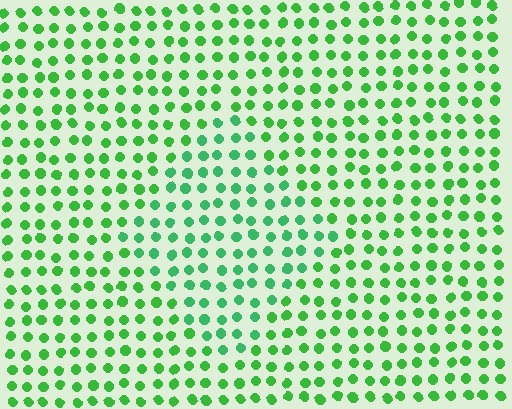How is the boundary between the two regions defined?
The boundary is defined purely by a slight shift in hue (about 21 degrees). Spacing, size, and orientation are identical on both sides.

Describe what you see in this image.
The image is filled with small green elements in a uniform arrangement. A diamond-shaped region is visible where the elements are tinted to a slightly different hue, forming a subtle color boundary.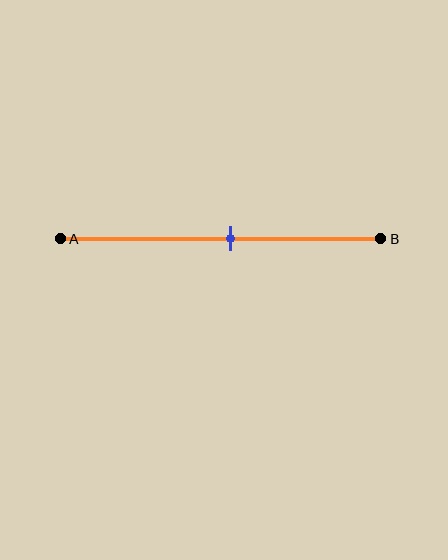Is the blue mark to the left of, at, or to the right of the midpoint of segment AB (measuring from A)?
The blue mark is to the right of the midpoint of segment AB.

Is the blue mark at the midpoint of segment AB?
No, the mark is at about 55% from A, not at the 50% midpoint.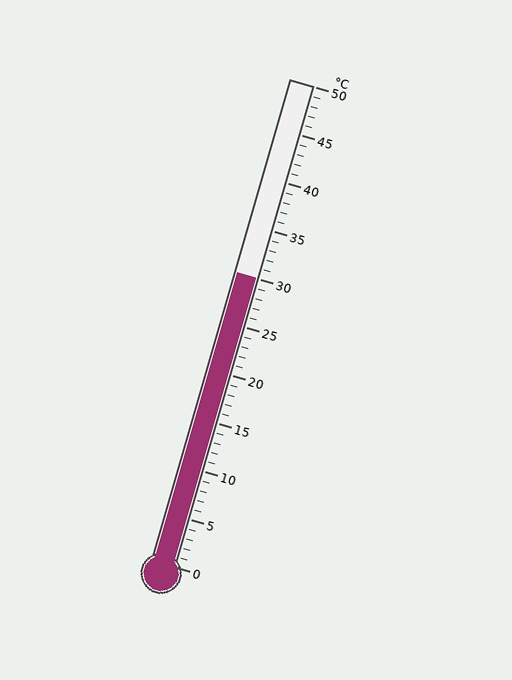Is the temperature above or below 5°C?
The temperature is above 5°C.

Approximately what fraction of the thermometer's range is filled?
The thermometer is filled to approximately 60% of its range.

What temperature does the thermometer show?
The thermometer shows approximately 30°C.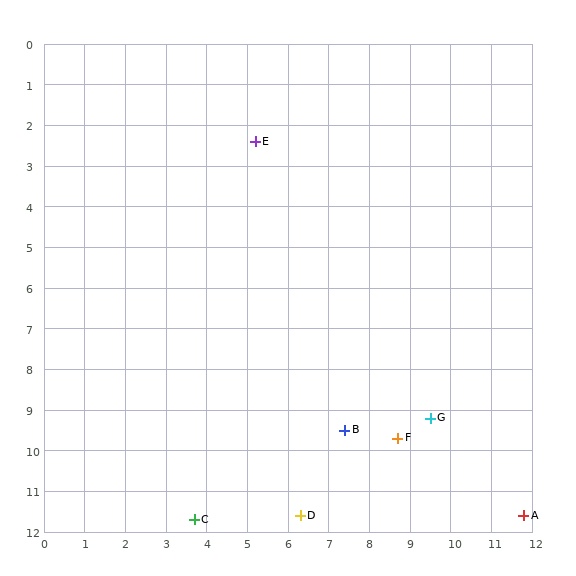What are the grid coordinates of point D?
Point D is at approximately (6.3, 11.6).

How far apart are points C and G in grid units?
Points C and G are about 6.3 grid units apart.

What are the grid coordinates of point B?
Point B is at approximately (7.4, 9.5).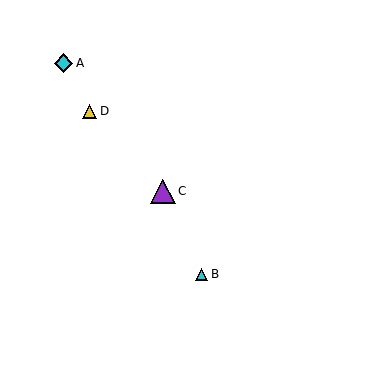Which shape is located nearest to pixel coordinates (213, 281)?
The cyan triangle (labeled B) at (202, 274) is nearest to that location.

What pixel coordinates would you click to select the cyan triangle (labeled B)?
Click at (202, 274) to select the cyan triangle B.